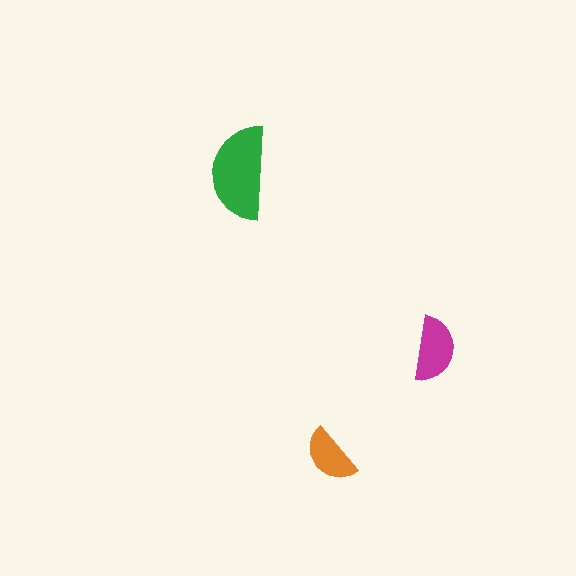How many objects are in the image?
There are 3 objects in the image.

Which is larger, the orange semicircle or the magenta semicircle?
The magenta one.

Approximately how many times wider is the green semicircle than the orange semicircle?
About 1.5 times wider.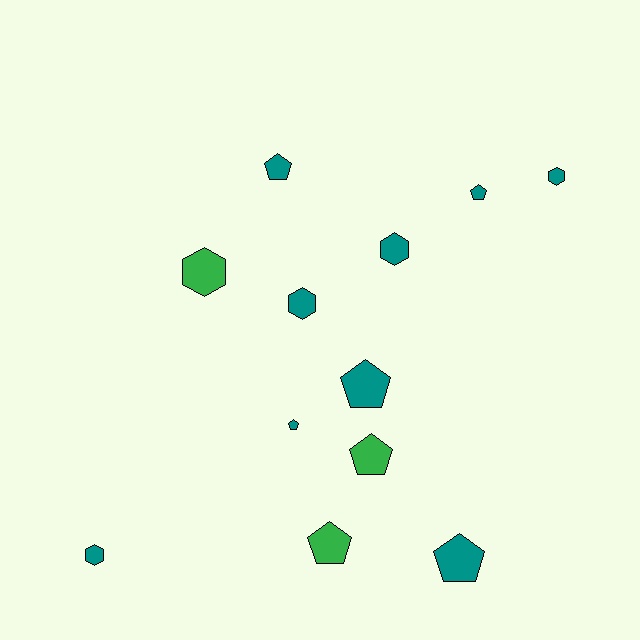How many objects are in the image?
There are 12 objects.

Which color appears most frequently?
Teal, with 9 objects.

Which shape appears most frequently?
Pentagon, with 7 objects.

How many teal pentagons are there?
There are 5 teal pentagons.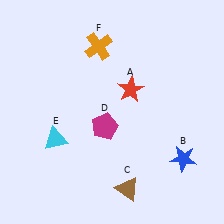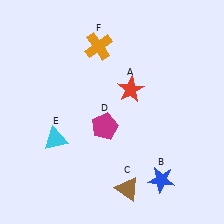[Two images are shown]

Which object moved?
The blue star (B) moved left.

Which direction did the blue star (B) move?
The blue star (B) moved left.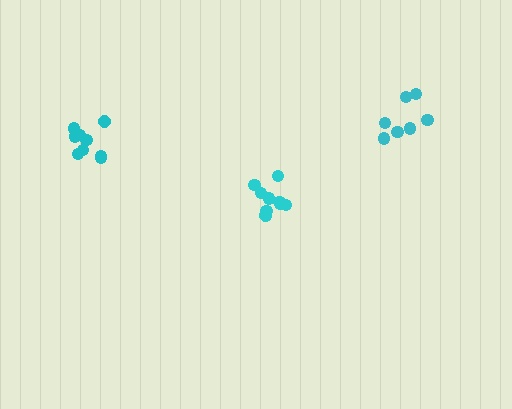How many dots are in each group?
Group 1: 10 dots, Group 2: 9 dots, Group 3: 7 dots (26 total).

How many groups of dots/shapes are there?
There are 3 groups.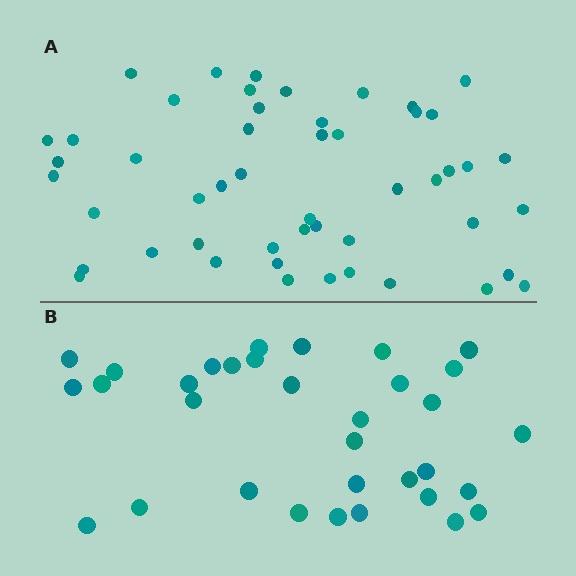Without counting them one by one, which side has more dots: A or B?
Region A (the top region) has more dots.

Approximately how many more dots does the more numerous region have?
Region A has approximately 15 more dots than region B.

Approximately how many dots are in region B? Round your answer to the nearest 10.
About 30 dots. (The exact count is 33, which rounds to 30.)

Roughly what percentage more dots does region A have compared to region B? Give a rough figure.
About 50% more.